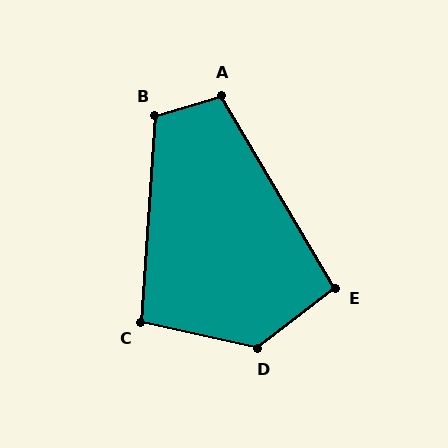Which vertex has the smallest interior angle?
E, at approximately 97 degrees.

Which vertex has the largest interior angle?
D, at approximately 130 degrees.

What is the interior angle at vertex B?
Approximately 111 degrees (obtuse).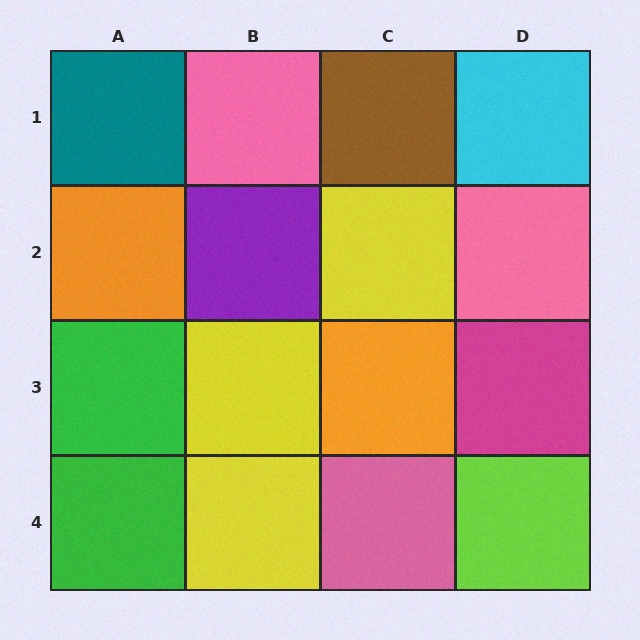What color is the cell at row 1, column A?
Teal.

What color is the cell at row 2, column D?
Pink.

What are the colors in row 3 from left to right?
Green, yellow, orange, magenta.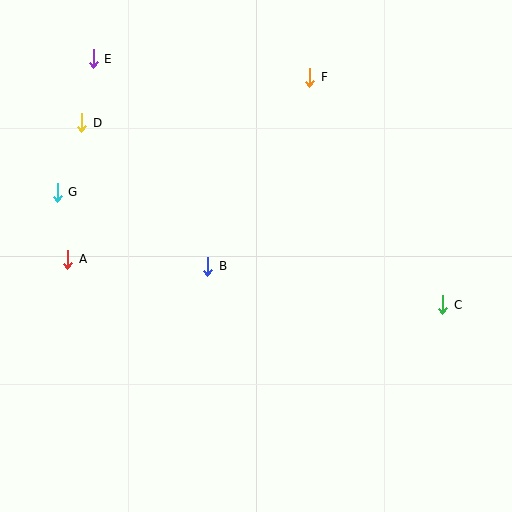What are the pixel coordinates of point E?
Point E is at (93, 59).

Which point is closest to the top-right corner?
Point F is closest to the top-right corner.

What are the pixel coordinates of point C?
Point C is at (443, 305).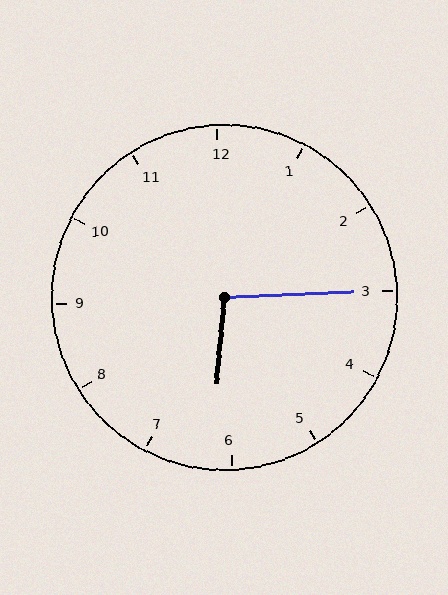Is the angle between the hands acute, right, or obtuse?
It is obtuse.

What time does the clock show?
6:15.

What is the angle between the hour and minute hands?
Approximately 98 degrees.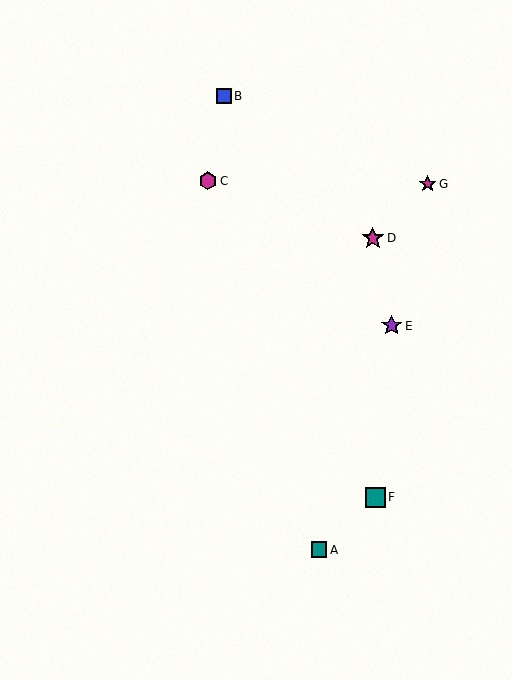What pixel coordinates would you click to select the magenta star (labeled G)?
Click at (428, 184) to select the magenta star G.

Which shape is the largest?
The magenta star (labeled D) is the largest.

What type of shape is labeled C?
Shape C is a magenta hexagon.